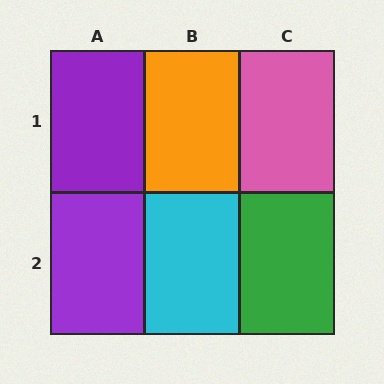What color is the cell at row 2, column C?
Green.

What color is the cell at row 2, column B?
Cyan.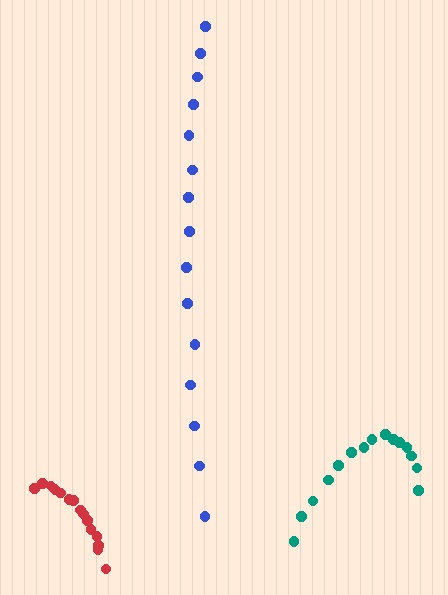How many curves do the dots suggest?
There are 3 distinct paths.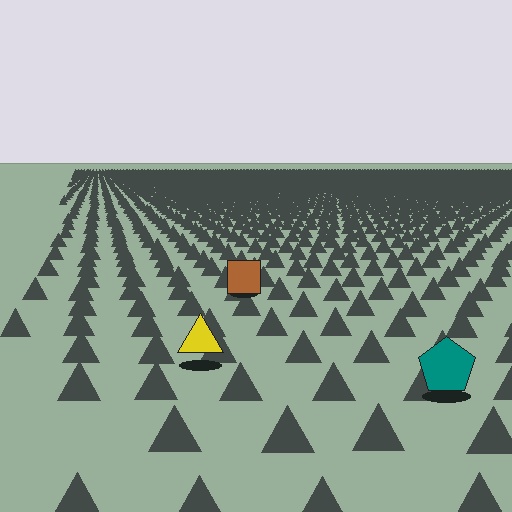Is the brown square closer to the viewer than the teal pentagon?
No. The teal pentagon is closer — you can tell from the texture gradient: the ground texture is coarser near it.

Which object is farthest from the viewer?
The brown square is farthest from the viewer. It appears smaller and the ground texture around it is denser.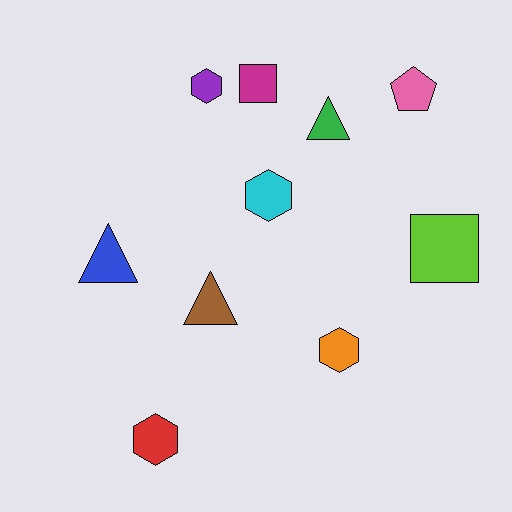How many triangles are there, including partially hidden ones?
There are 3 triangles.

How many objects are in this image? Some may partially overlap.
There are 10 objects.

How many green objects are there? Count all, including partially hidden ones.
There is 1 green object.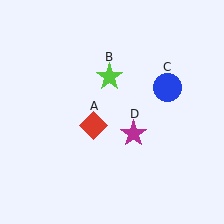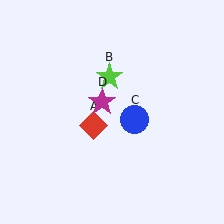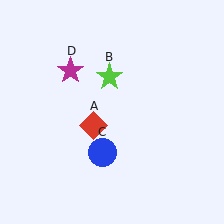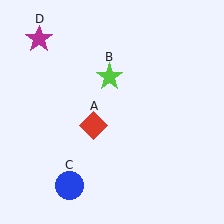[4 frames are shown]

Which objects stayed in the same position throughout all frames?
Red diamond (object A) and lime star (object B) remained stationary.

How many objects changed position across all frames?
2 objects changed position: blue circle (object C), magenta star (object D).